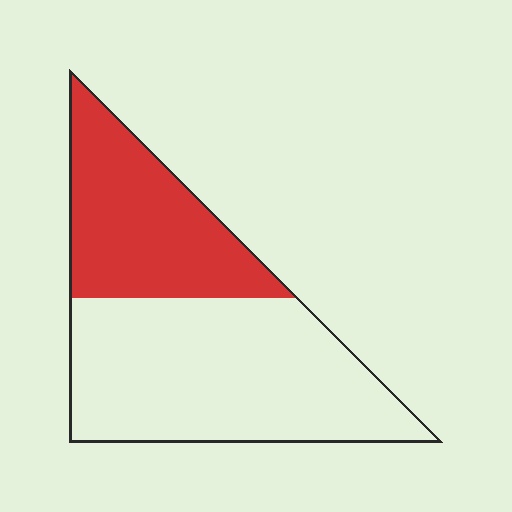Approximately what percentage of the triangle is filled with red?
Approximately 40%.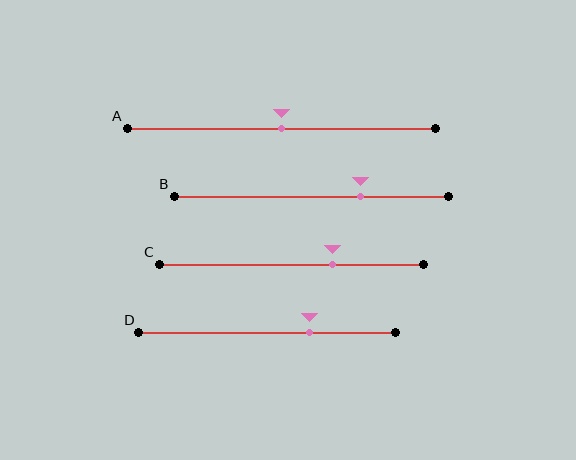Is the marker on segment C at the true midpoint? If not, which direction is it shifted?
No, the marker on segment C is shifted to the right by about 15% of the segment length.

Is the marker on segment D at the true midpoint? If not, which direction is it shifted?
No, the marker on segment D is shifted to the right by about 17% of the segment length.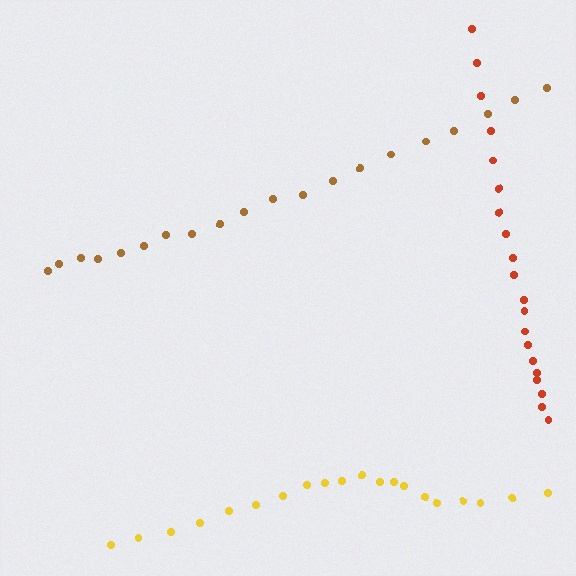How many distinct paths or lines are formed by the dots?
There are 3 distinct paths.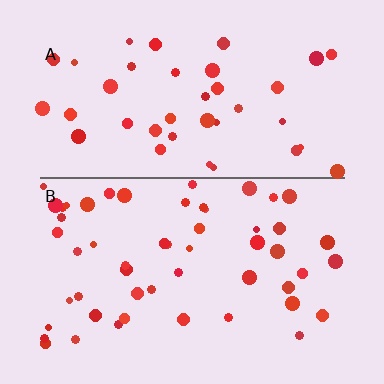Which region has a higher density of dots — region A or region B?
B (the bottom).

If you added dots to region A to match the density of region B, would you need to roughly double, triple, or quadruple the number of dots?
Approximately double.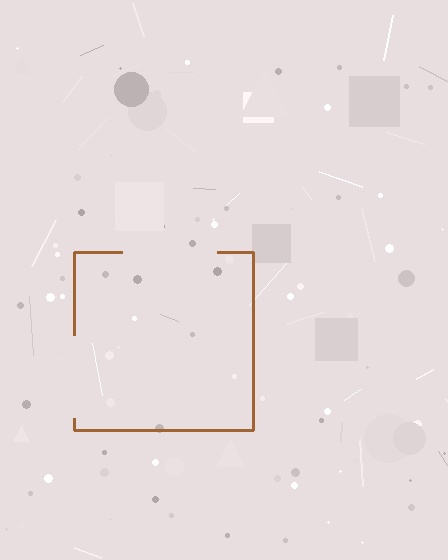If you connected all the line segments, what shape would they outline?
They would outline a square.